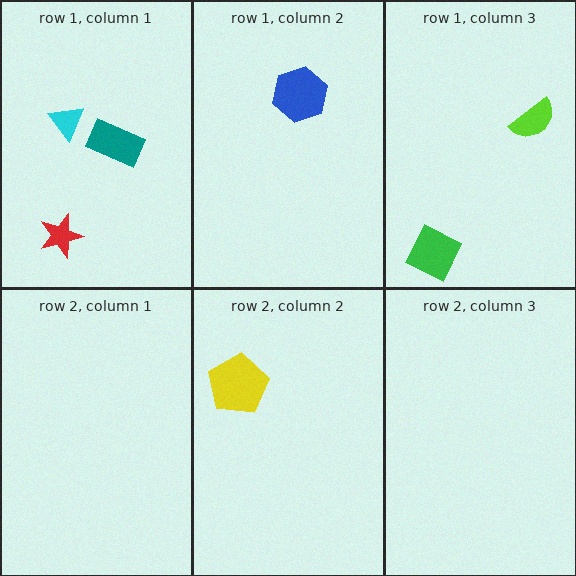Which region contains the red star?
The row 1, column 1 region.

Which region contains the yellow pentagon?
The row 2, column 2 region.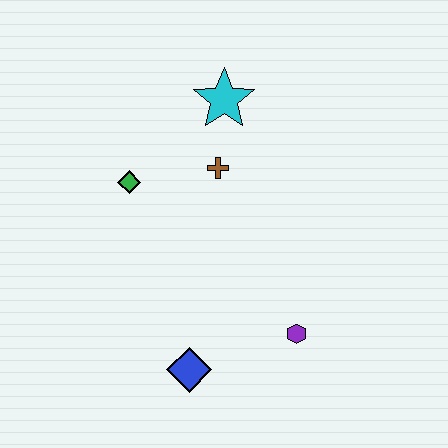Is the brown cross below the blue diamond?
No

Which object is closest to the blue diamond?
The purple hexagon is closest to the blue diamond.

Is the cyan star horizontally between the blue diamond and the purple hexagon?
Yes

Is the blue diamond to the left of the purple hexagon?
Yes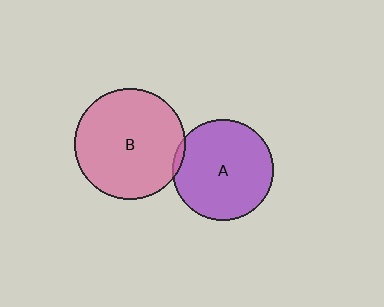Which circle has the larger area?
Circle B (pink).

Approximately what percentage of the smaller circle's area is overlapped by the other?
Approximately 5%.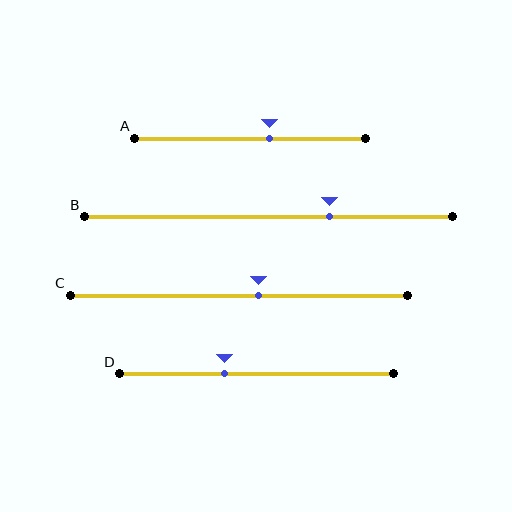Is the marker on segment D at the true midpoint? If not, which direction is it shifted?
No, the marker on segment D is shifted to the left by about 12% of the segment length.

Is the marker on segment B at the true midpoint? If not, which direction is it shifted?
No, the marker on segment B is shifted to the right by about 17% of the segment length.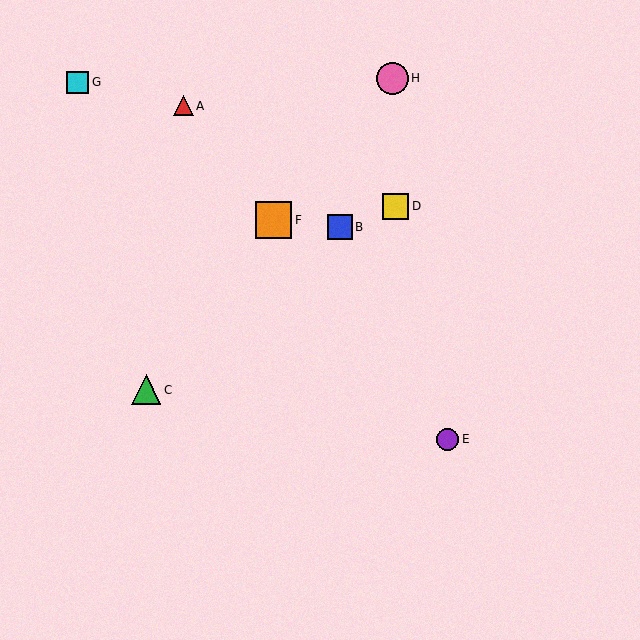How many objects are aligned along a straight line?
3 objects (A, E, F) are aligned along a straight line.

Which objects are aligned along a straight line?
Objects A, E, F are aligned along a straight line.